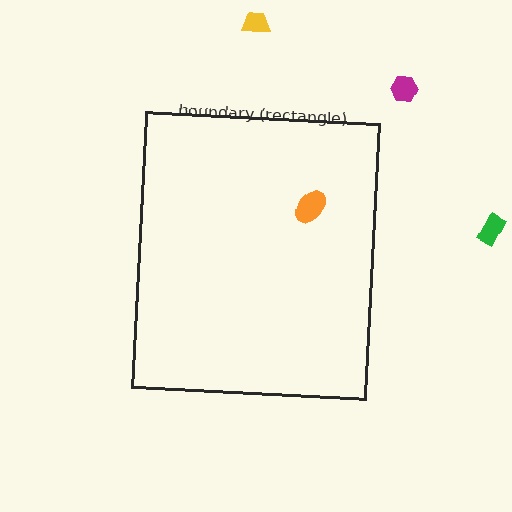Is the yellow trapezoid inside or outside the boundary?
Outside.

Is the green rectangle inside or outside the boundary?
Outside.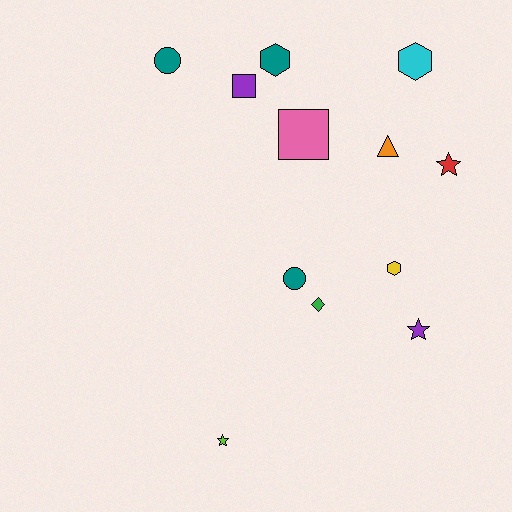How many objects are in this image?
There are 12 objects.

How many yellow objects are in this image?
There is 1 yellow object.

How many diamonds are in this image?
There is 1 diamond.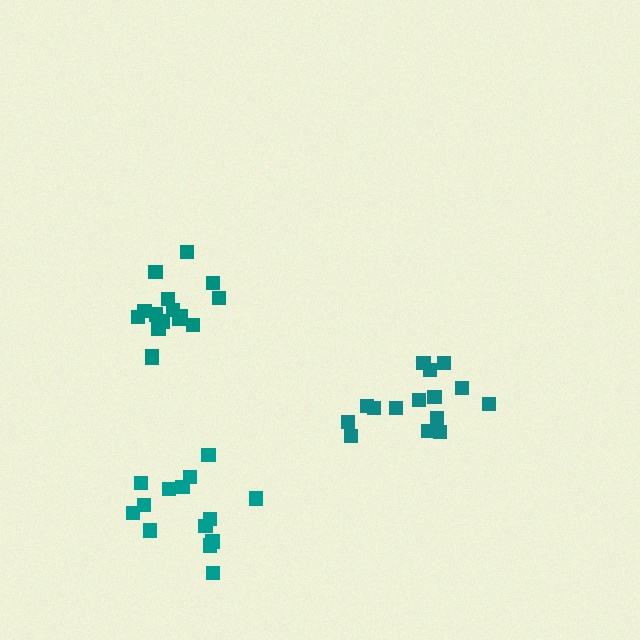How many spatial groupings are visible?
There are 3 spatial groupings.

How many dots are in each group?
Group 1: 14 dots, Group 2: 16 dots, Group 3: 15 dots (45 total).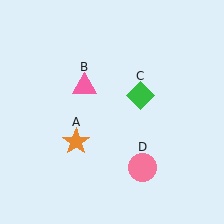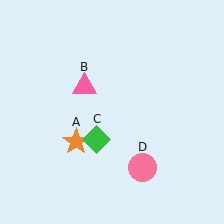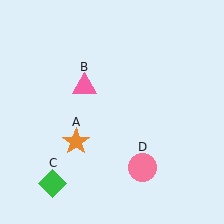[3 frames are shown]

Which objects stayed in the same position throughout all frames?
Orange star (object A) and pink triangle (object B) and pink circle (object D) remained stationary.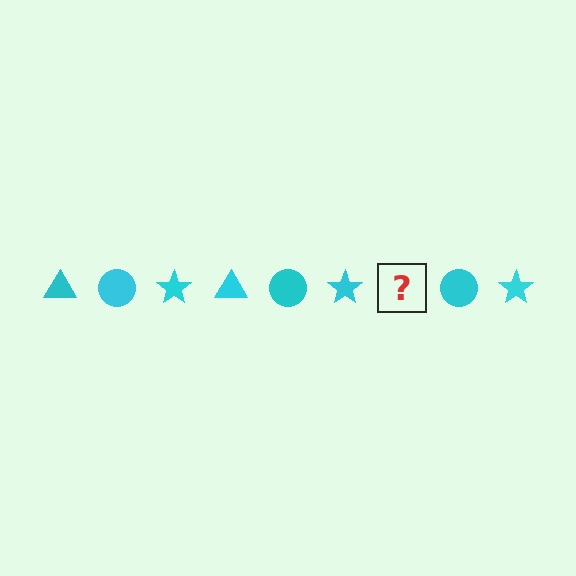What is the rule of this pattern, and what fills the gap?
The rule is that the pattern cycles through triangle, circle, star shapes in cyan. The gap should be filled with a cyan triangle.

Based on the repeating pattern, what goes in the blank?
The blank should be a cyan triangle.